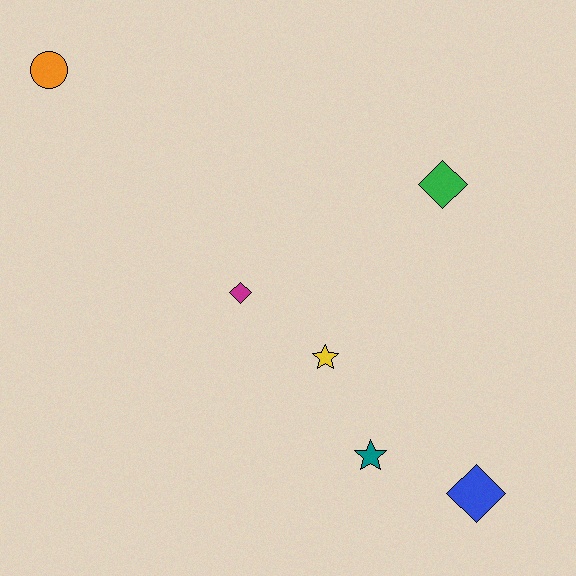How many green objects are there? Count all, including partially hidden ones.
There is 1 green object.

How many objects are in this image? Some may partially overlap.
There are 6 objects.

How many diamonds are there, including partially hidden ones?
There are 3 diamonds.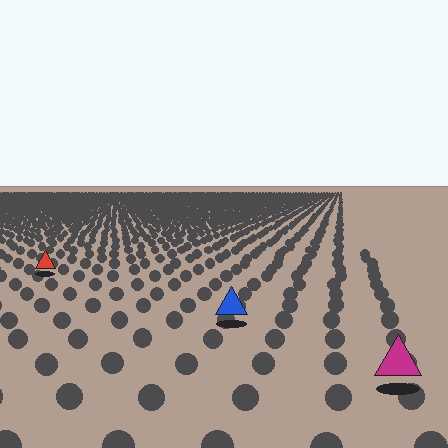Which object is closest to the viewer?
The magenta triangle is closest. The texture marks near it are larger and more spread out.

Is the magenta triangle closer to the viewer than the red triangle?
Yes. The magenta triangle is closer — you can tell from the texture gradient: the ground texture is coarser near it.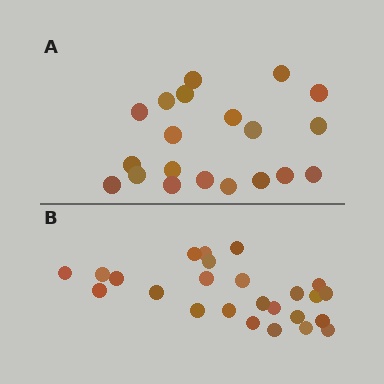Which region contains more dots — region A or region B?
Region B (the bottom region) has more dots.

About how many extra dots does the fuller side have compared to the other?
Region B has about 5 more dots than region A.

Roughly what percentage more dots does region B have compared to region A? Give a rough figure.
About 25% more.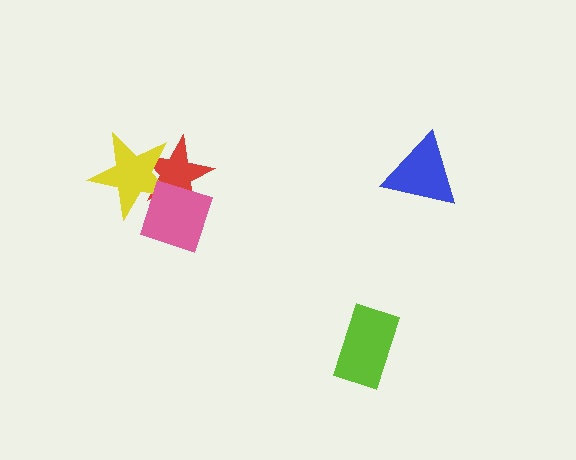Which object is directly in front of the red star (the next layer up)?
The yellow star is directly in front of the red star.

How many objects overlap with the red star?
2 objects overlap with the red star.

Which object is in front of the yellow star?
The pink diamond is in front of the yellow star.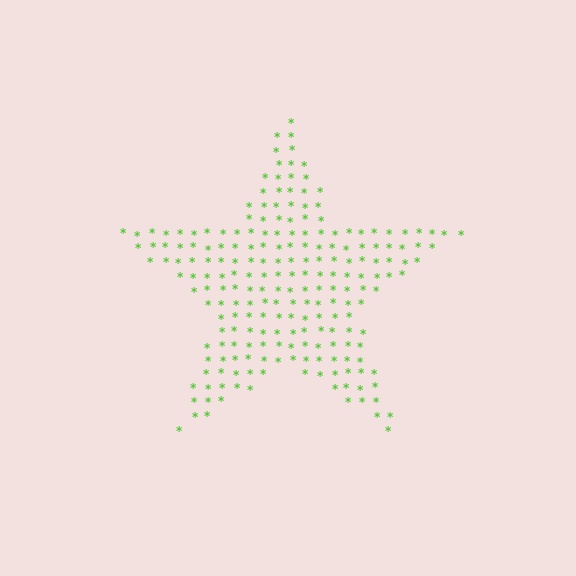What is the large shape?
The large shape is a star.